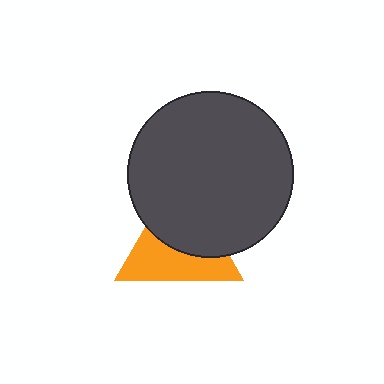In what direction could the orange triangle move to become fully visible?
The orange triangle could move down. That would shift it out from behind the dark gray circle entirely.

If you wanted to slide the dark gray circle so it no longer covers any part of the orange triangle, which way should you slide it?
Slide it up — that is the most direct way to separate the two shapes.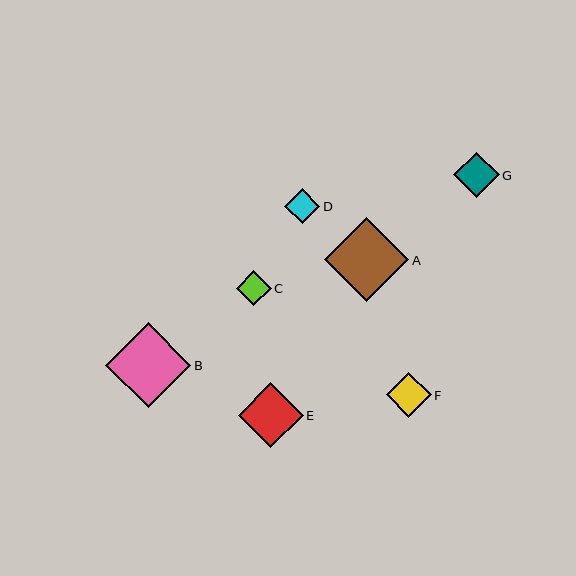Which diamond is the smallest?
Diamond D is the smallest with a size of approximately 35 pixels.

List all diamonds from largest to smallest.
From largest to smallest: B, A, E, G, F, C, D.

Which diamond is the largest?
Diamond B is the largest with a size of approximately 85 pixels.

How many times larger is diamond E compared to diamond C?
Diamond E is approximately 1.9 times the size of diamond C.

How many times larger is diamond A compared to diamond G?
Diamond A is approximately 1.8 times the size of diamond G.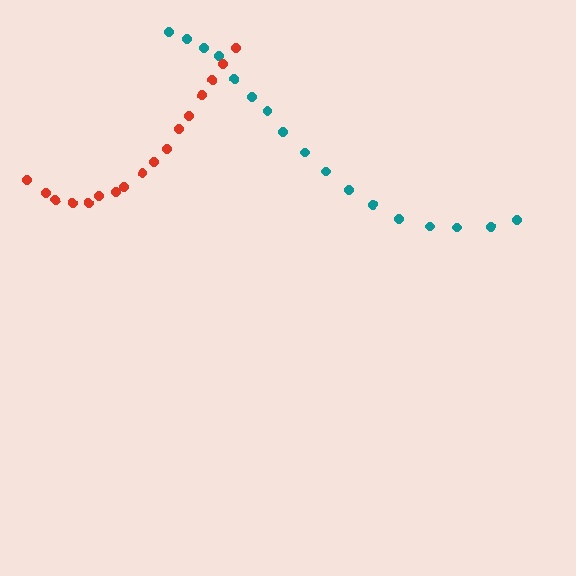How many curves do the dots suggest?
There are 2 distinct paths.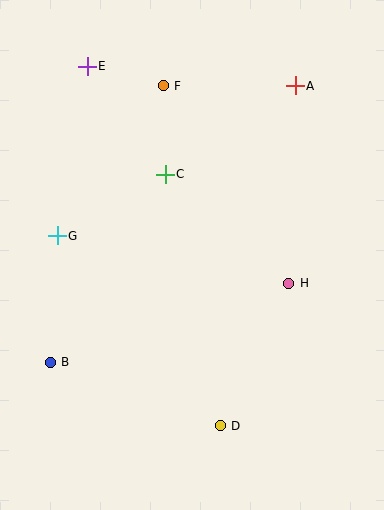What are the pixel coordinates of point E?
Point E is at (87, 66).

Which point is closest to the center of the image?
Point C at (165, 174) is closest to the center.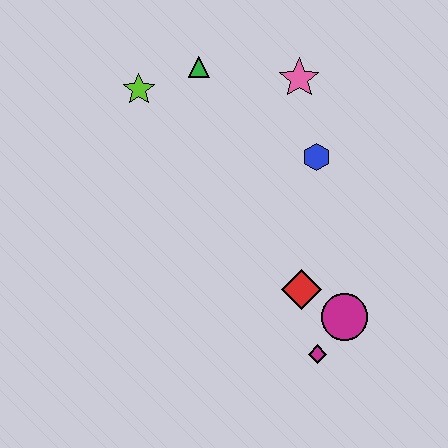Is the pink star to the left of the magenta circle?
Yes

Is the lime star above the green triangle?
No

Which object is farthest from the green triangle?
The magenta diamond is farthest from the green triangle.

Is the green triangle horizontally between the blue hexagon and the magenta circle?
No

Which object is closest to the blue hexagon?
The pink star is closest to the blue hexagon.